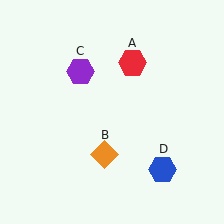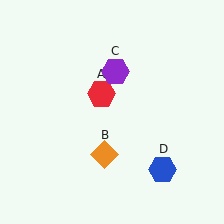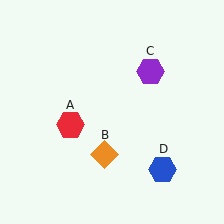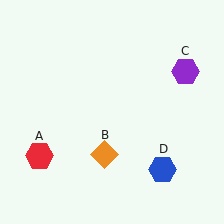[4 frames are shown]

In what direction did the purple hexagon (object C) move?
The purple hexagon (object C) moved right.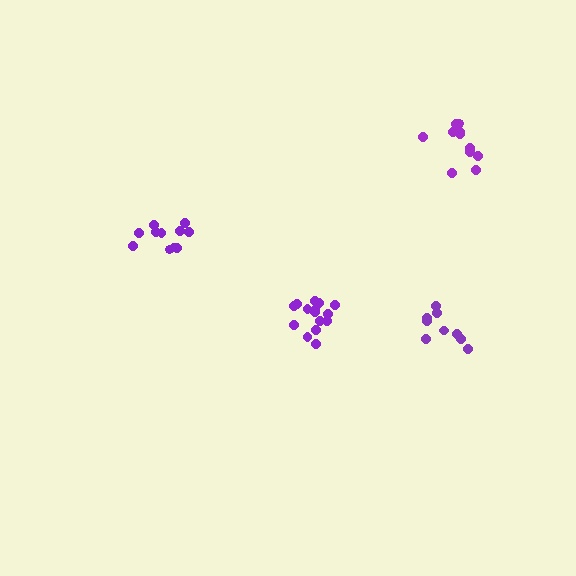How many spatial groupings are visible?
There are 4 spatial groupings.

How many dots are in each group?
Group 1: 9 dots, Group 2: 11 dots, Group 3: 15 dots, Group 4: 11 dots (46 total).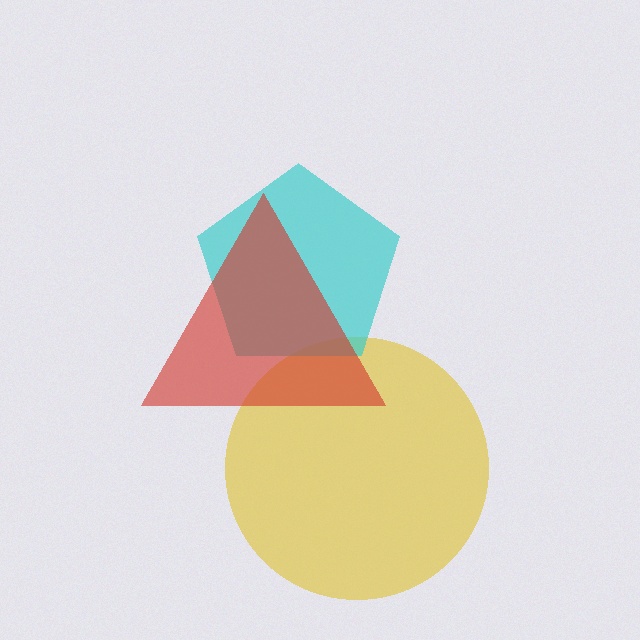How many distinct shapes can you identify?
There are 3 distinct shapes: a yellow circle, a cyan pentagon, a red triangle.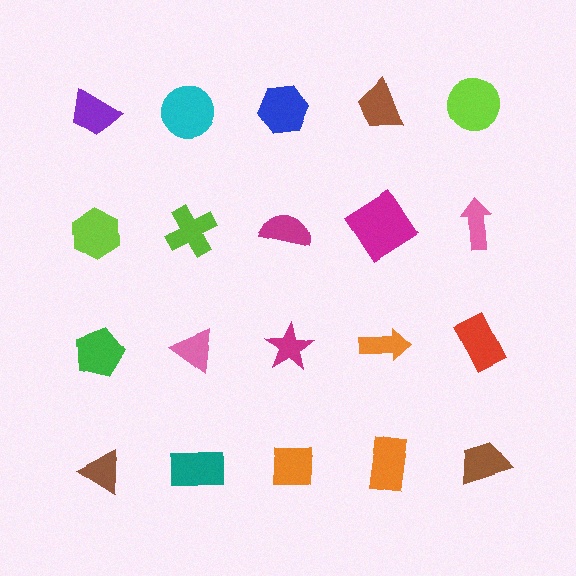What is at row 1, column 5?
A lime circle.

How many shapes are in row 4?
5 shapes.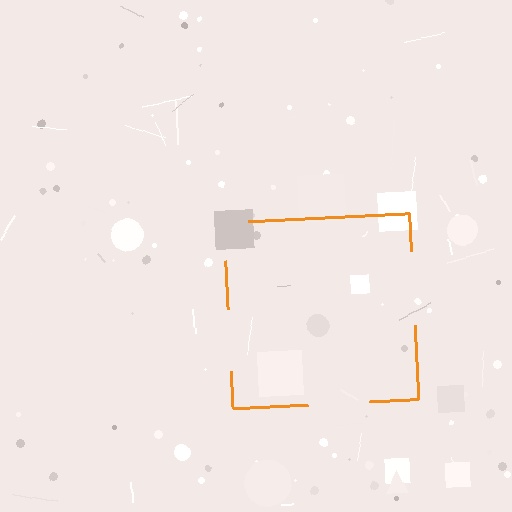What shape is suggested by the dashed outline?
The dashed outline suggests a square.